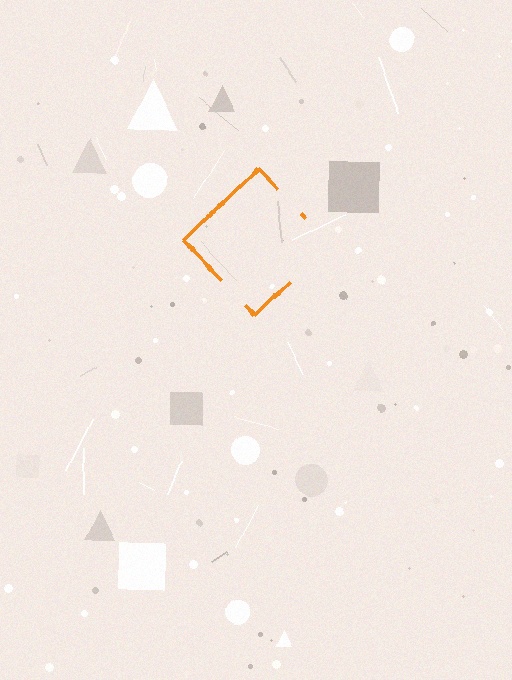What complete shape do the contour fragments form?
The contour fragments form a diamond.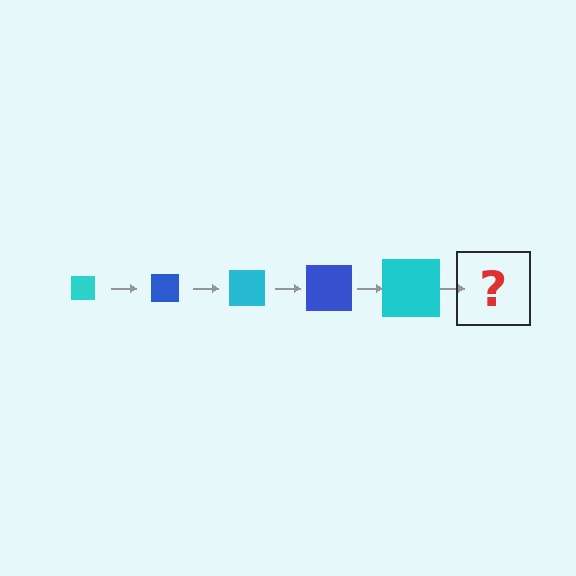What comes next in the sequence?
The next element should be a blue square, larger than the previous one.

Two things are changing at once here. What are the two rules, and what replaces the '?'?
The two rules are that the square grows larger each step and the color cycles through cyan and blue. The '?' should be a blue square, larger than the previous one.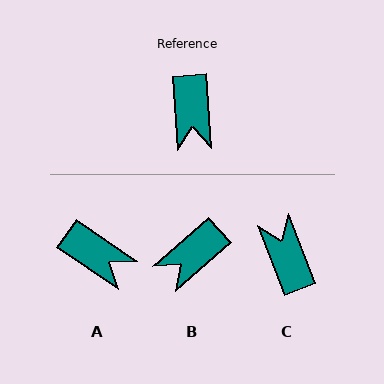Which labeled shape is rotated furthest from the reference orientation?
C, about 163 degrees away.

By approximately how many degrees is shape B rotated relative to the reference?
Approximately 52 degrees clockwise.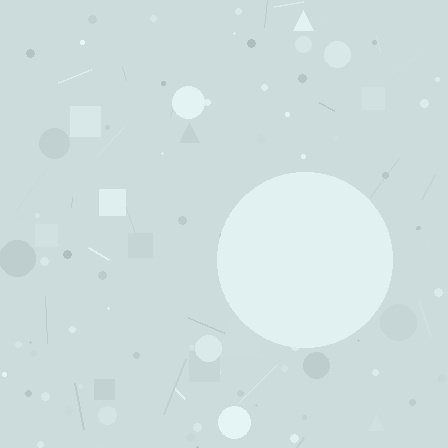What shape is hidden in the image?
A circle is hidden in the image.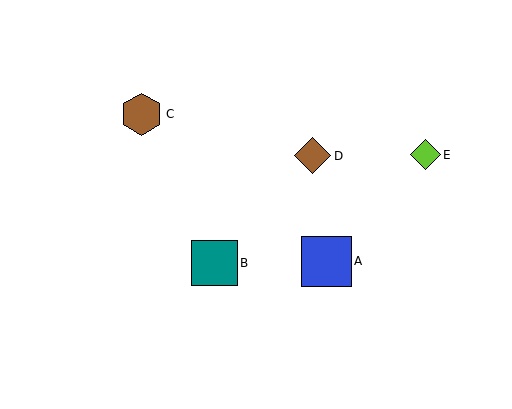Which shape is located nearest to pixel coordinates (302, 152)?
The brown diamond (labeled D) at (313, 156) is nearest to that location.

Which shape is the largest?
The blue square (labeled A) is the largest.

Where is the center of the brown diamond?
The center of the brown diamond is at (313, 156).